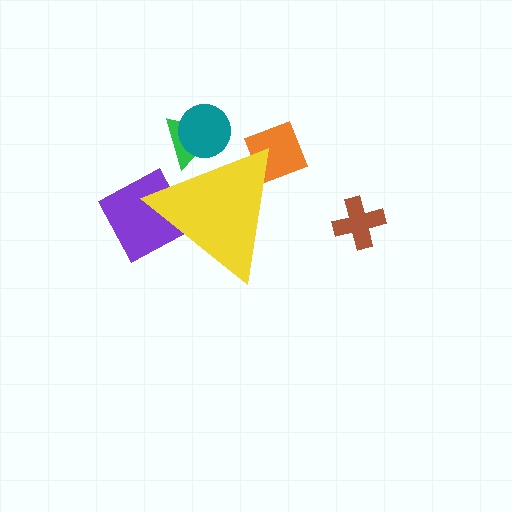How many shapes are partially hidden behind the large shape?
4 shapes are partially hidden.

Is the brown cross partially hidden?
No, the brown cross is fully visible.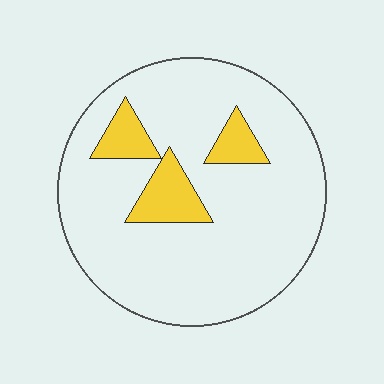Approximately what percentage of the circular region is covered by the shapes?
Approximately 15%.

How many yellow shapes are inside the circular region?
3.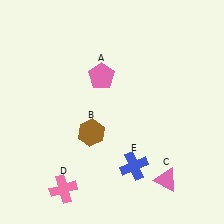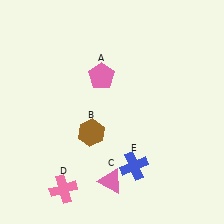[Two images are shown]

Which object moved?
The pink triangle (C) moved left.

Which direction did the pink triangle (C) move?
The pink triangle (C) moved left.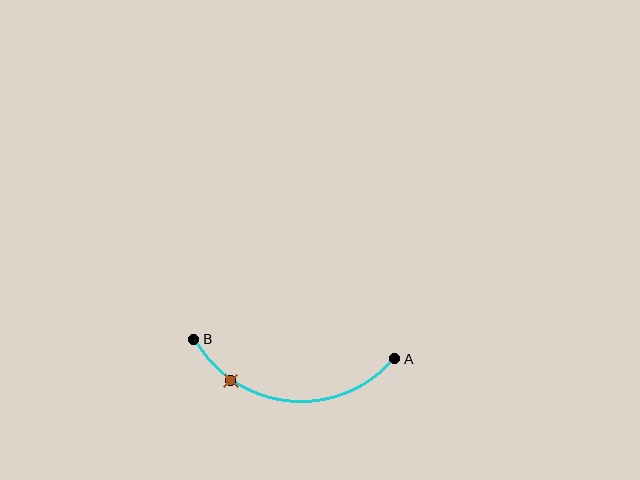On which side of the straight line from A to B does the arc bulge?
The arc bulges below the straight line connecting A and B.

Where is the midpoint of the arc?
The arc midpoint is the point on the curve farthest from the straight line joining A and B. It sits below that line.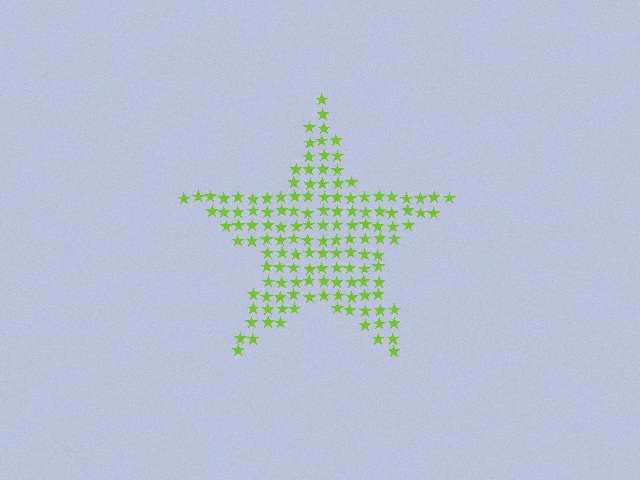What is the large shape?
The large shape is a star.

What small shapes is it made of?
It is made of small stars.